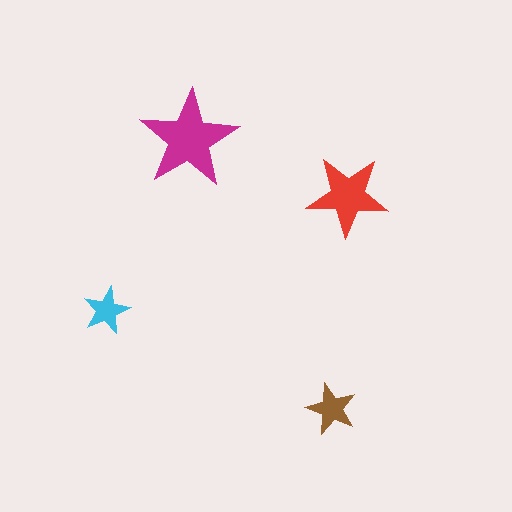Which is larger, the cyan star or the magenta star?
The magenta one.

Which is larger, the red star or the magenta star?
The magenta one.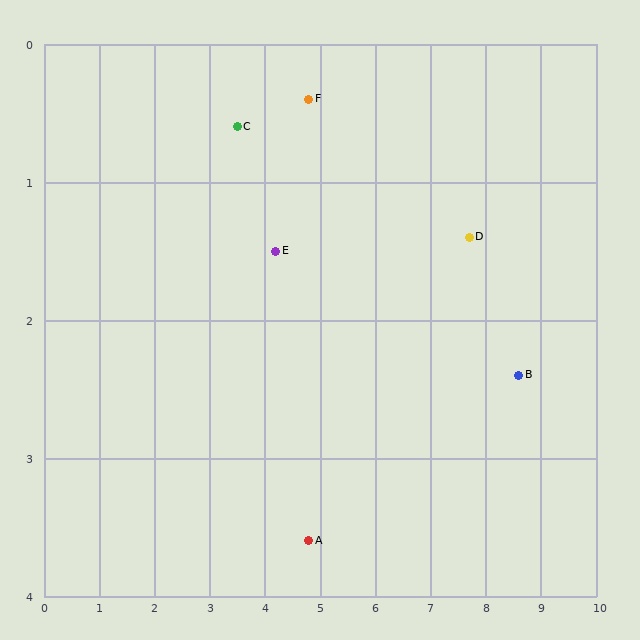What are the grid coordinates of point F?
Point F is at approximately (4.8, 0.4).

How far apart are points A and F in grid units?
Points A and F are about 3.2 grid units apart.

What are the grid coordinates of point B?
Point B is at approximately (8.6, 2.4).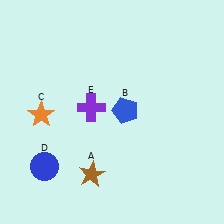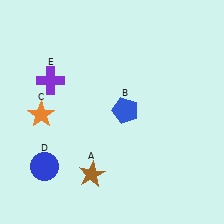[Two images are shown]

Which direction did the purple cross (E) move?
The purple cross (E) moved left.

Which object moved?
The purple cross (E) moved left.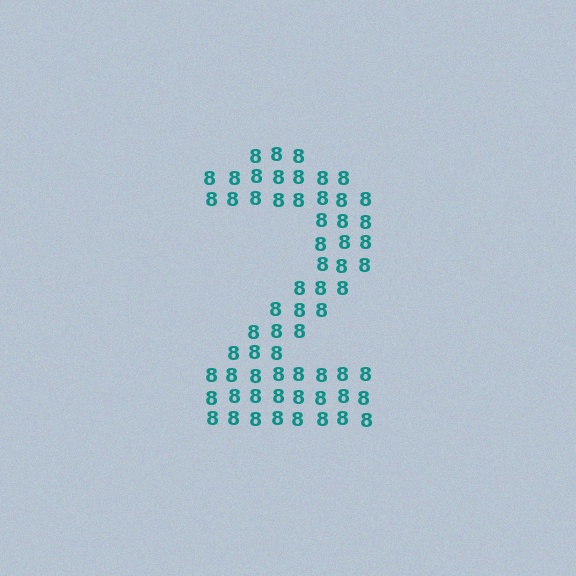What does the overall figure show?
The overall figure shows the digit 2.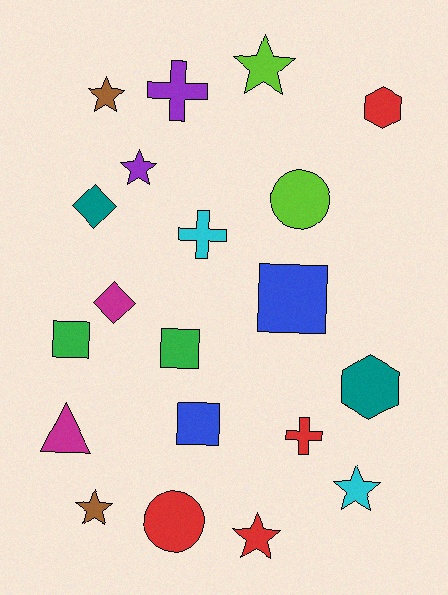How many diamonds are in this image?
There are 2 diamonds.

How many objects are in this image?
There are 20 objects.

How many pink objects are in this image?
There are no pink objects.